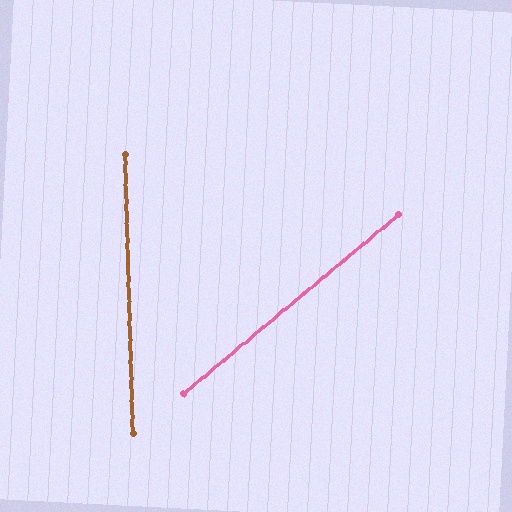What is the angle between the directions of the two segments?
Approximately 52 degrees.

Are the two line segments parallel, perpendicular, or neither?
Neither parallel nor perpendicular — they differ by about 52°.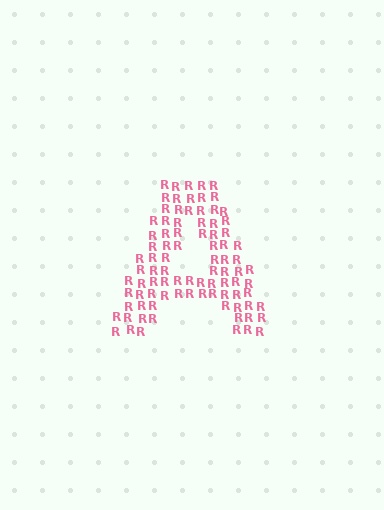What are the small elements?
The small elements are letter R's.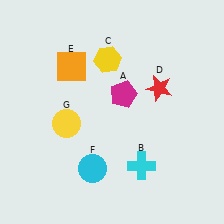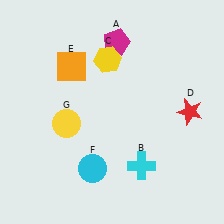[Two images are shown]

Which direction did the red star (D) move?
The red star (D) moved right.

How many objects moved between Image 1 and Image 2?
2 objects moved between the two images.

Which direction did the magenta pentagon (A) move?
The magenta pentagon (A) moved up.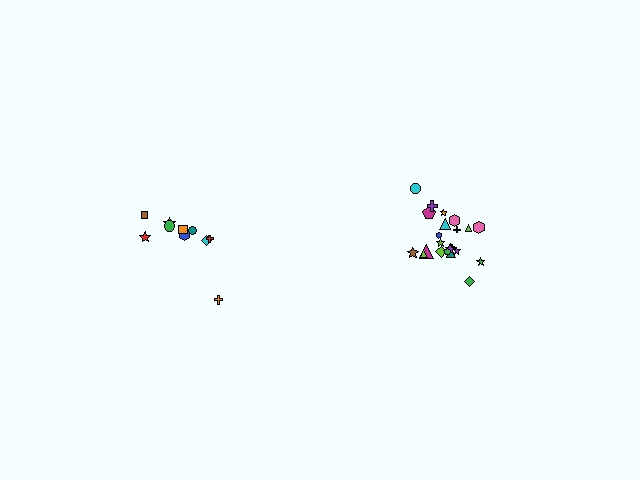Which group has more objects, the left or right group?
The right group.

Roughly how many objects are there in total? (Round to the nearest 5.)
Roughly 30 objects in total.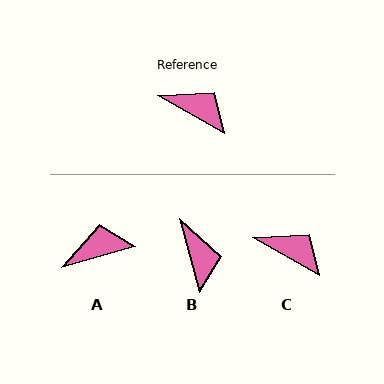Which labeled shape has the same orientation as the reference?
C.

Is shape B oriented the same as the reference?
No, it is off by about 45 degrees.